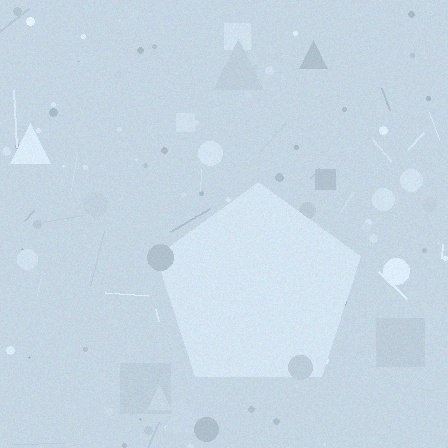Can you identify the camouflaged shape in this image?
The camouflaged shape is a pentagon.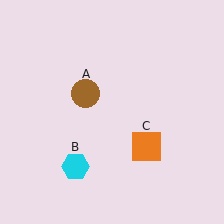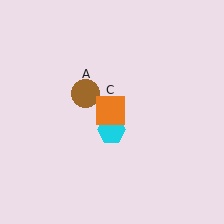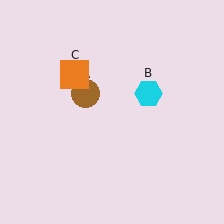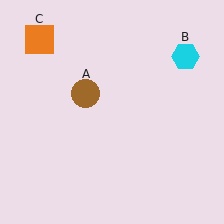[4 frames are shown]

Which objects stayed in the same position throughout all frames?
Brown circle (object A) remained stationary.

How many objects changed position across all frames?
2 objects changed position: cyan hexagon (object B), orange square (object C).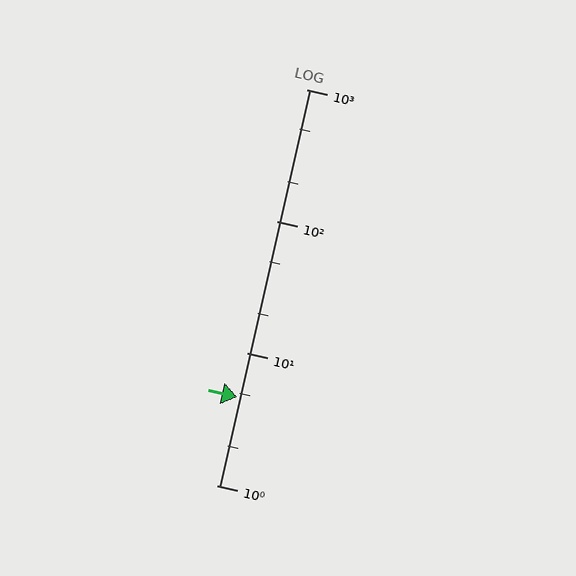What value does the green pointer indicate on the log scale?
The pointer indicates approximately 4.7.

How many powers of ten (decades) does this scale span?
The scale spans 3 decades, from 1 to 1000.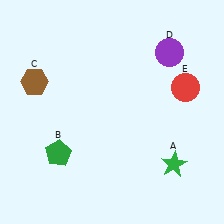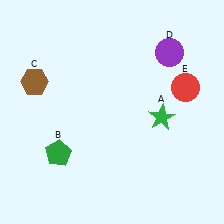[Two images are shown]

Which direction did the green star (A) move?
The green star (A) moved up.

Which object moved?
The green star (A) moved up.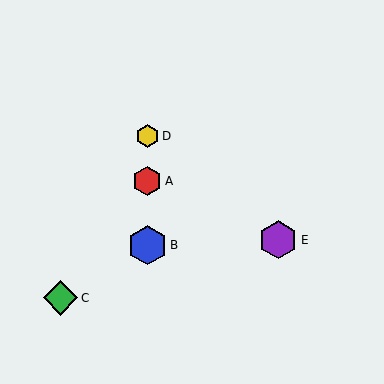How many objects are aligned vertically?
3 objects (A, B, D) are aligned vertically.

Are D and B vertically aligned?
Yes, both are at x≈147.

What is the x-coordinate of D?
Object D is at x≈147.